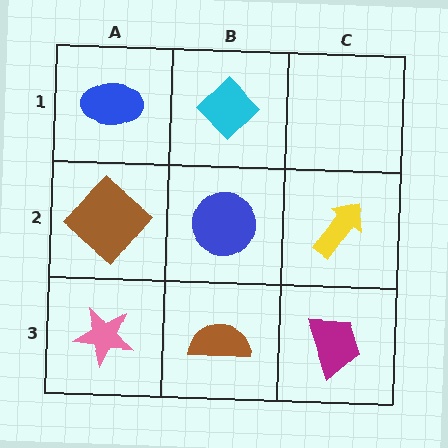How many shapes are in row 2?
3 shapes.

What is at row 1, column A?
A blue ellipse.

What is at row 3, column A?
A pink star.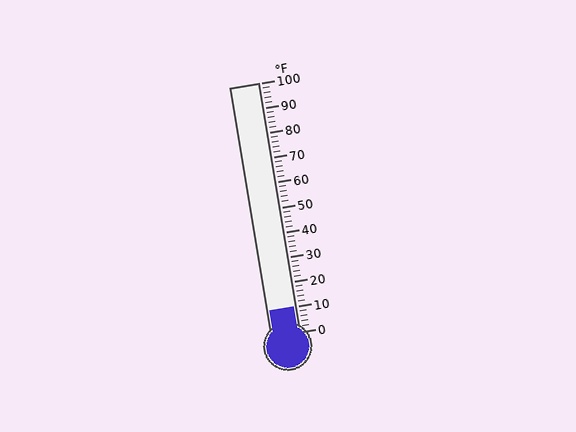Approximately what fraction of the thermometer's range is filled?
The thermometer is filled to approximately 10% of its range.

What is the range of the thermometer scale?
The thermometer scale ranges from 0°F to 100°F.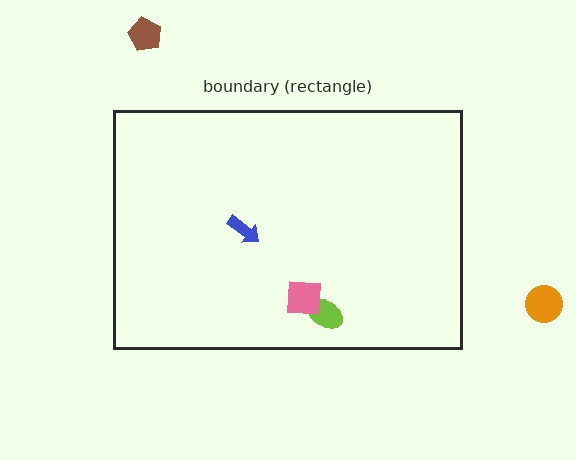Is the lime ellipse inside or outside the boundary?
Inside.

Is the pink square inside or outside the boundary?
Inside.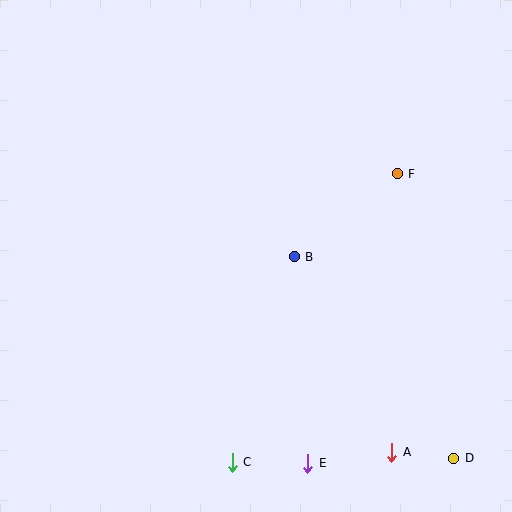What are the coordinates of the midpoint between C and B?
The midpoint between C and B is at (263, 359).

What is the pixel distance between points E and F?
The distance between E and F is 303 pixels.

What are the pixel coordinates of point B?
Point B is at (294, 257).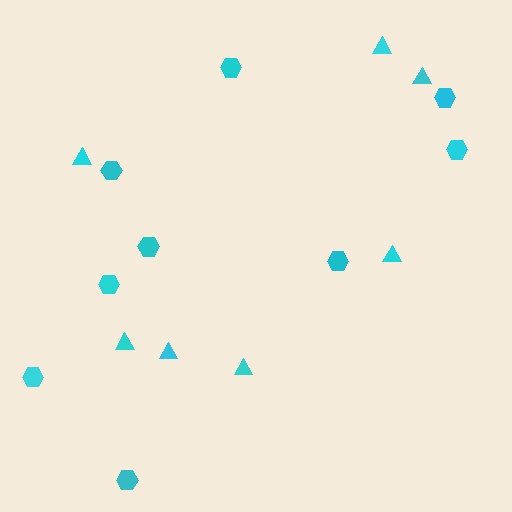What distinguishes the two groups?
There are 2 groups: one group of triangles (7) and one group of hexagons (9).